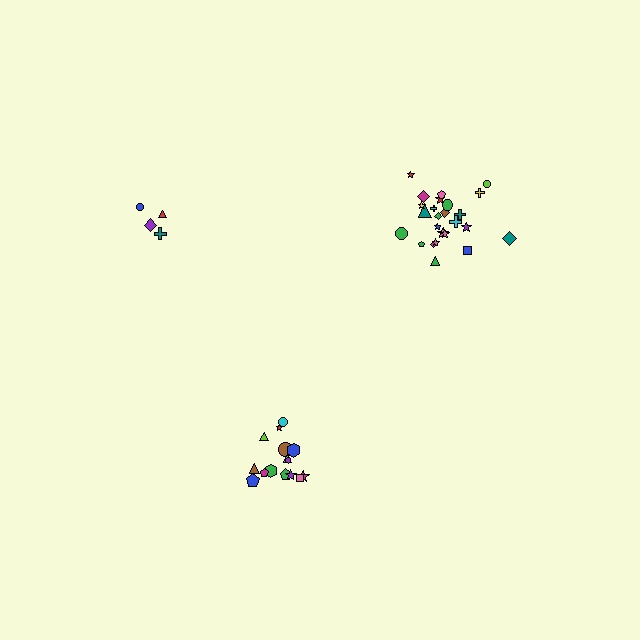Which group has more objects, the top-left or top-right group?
The top-right group.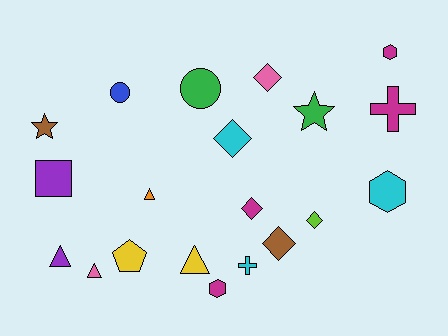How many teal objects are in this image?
There are no teal objects.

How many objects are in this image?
There are 20 objects.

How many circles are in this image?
There are 2 circles.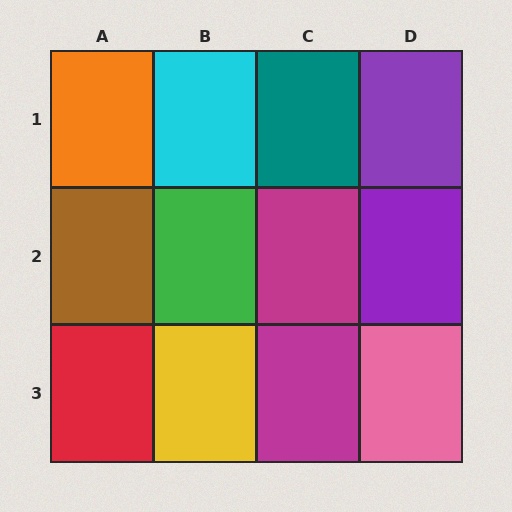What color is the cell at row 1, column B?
Cyan.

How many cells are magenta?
2 cells are magenta.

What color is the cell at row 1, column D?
Purple.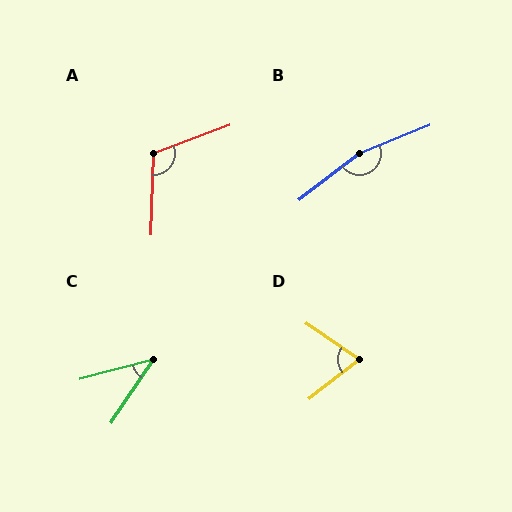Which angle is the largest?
B, at approximately 165 degrees.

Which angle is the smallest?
C, at approximately 41 degrees.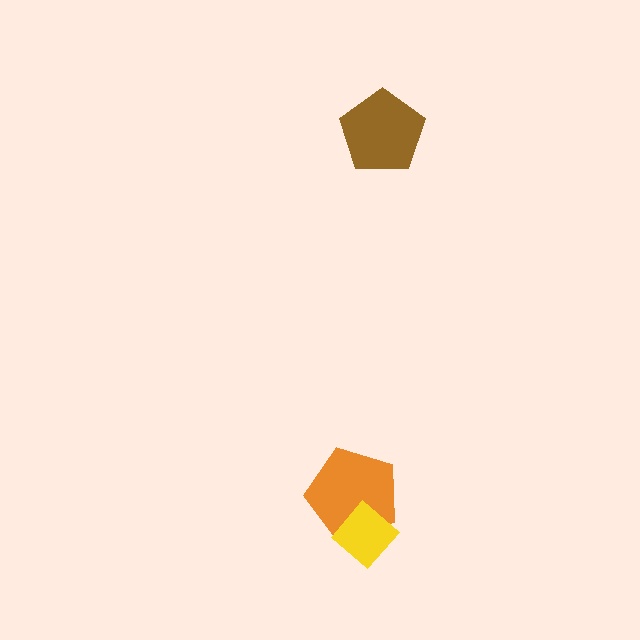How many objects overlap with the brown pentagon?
0 objects overlap with the brown pentagon.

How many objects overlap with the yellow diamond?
1 object overlaps with the yellow diamond.